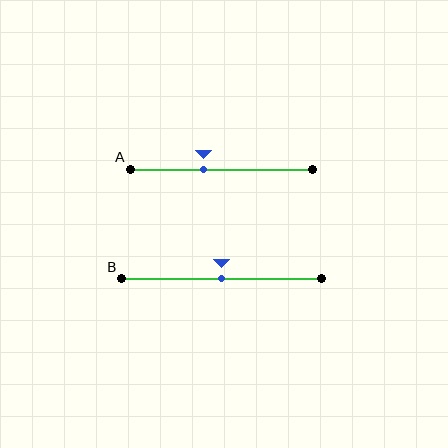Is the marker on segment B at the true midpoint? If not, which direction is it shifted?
Yes, the marker on segment B is at the true midpoint.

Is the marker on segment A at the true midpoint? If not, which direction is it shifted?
No, the marker on segment A is shifted to the left by about 10% of the segment length.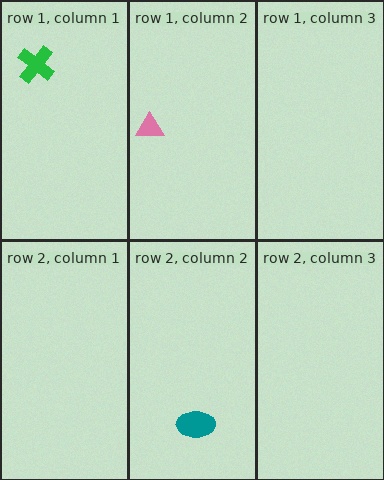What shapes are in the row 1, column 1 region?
The green cross.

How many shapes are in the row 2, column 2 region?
1.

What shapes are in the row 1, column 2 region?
The pink triangle.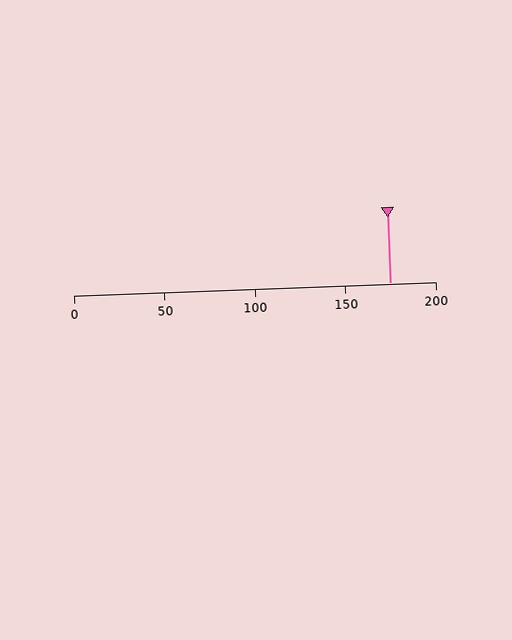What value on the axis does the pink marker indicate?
The marker indicates approximately 175.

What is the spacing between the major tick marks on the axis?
The major ticks are spaced 50 apart.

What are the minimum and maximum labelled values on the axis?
The axis runs from 0 to 200.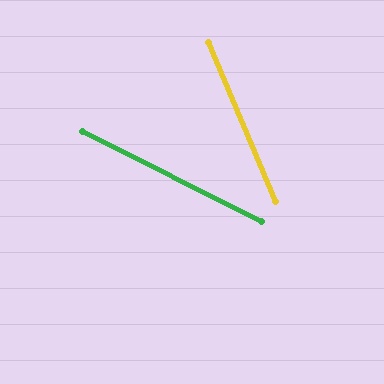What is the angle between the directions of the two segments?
Approximately 40 degrees.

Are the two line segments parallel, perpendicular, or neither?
Neither parallel nor perpendicular — they differ by about 40°.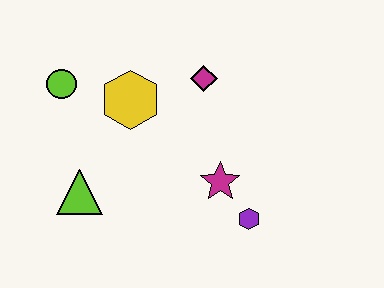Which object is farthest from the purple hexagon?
The lime circle is farthest from the purple hexagon.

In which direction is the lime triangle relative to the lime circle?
The lime triangle is below the lime circle.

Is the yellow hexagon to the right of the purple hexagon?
No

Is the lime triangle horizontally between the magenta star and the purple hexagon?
No